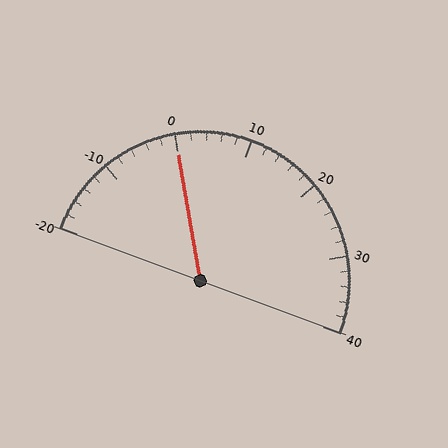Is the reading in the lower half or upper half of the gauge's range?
The reading is in the lower half of the range (-20 to 40).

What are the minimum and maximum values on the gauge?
The gauge ranges from -20 to 40.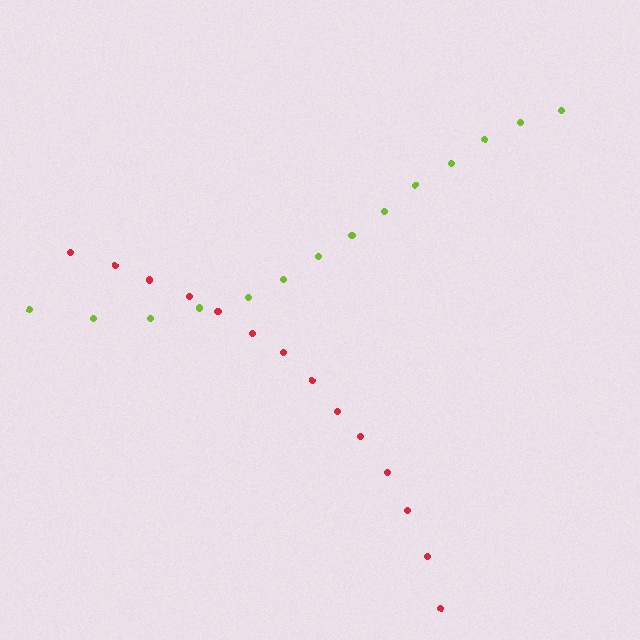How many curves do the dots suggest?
There are 2 distinct paths.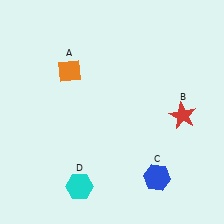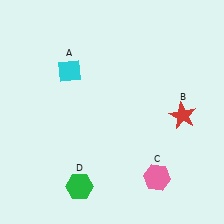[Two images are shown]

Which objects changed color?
A changed from orange to cyan. C changed from blue to pink. D changed from cyan to green.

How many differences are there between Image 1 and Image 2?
There are 3 differences between the two images.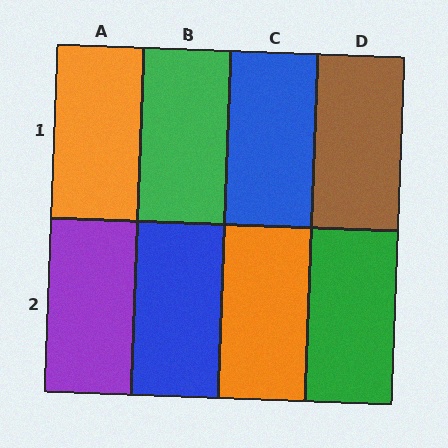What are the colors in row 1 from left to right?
Orange, green, blue, brown.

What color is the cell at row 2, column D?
Green.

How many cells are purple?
1 cell is purple.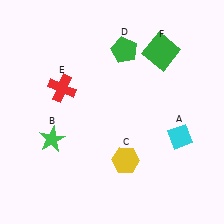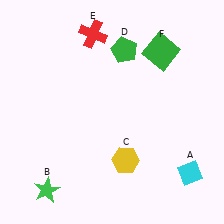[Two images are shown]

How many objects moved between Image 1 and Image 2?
3 objects moved between the two images.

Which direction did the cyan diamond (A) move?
The cyan diamond (A) moved down.